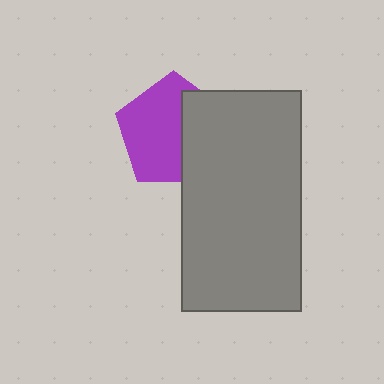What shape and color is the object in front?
The object in front is a gray rectangle.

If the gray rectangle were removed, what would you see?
You would see the complete purple pentagon.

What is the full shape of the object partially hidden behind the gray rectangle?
The partially hidden object is a purple pentagon.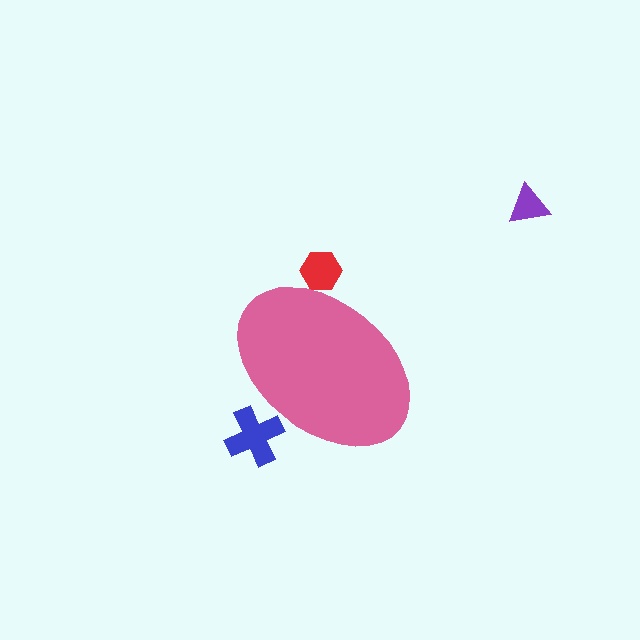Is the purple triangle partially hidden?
No, the purple triangle is fully visible.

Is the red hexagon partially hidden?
Yes, the red hexagon is partially hidden behind the pink ellipse.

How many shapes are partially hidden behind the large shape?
2 shapes are partially hidden.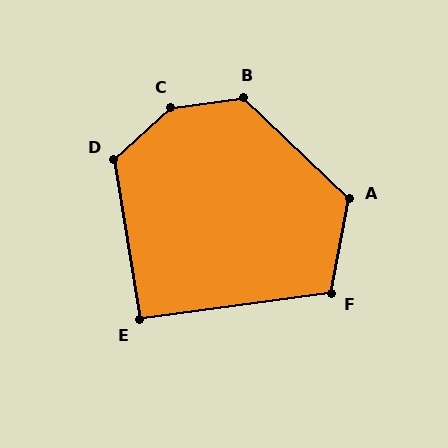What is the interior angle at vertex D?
Approximately 123 degrees (obtuse).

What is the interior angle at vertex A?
Approximately 123 degrees (obtuse).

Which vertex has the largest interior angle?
C, at approximately 146 degrees.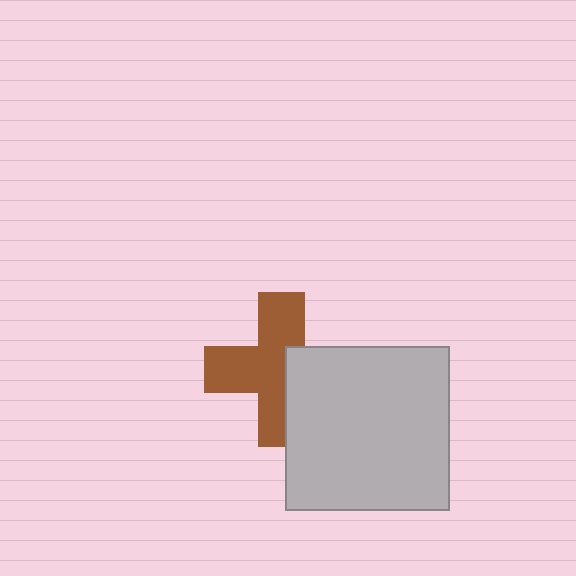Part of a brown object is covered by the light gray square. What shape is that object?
It is a cross.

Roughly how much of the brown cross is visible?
About half of it is visible (roughly 63%).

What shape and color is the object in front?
The object in front is a light gray square.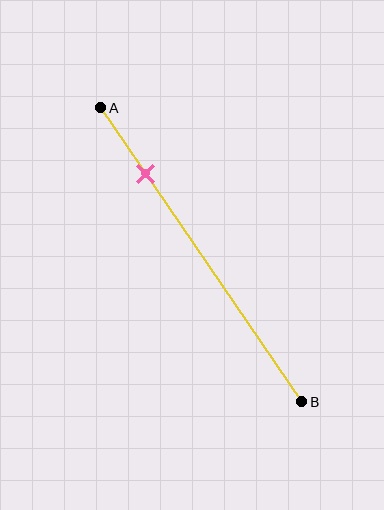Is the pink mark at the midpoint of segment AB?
No, the mark is at about 20% from A, not at the 50% midpoint.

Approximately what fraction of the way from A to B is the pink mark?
The pink mark is approximately 20% of the way from A to B.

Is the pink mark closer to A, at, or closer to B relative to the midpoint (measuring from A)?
The pink mark is closer to point A than the midpoint of segment AB.